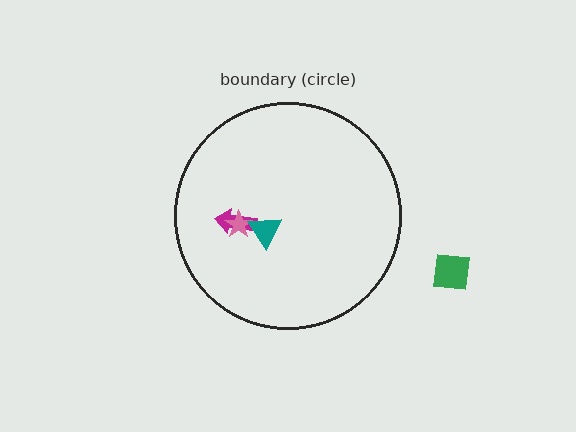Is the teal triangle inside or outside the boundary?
Inside.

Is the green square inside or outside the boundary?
Outside.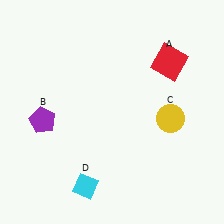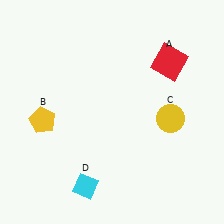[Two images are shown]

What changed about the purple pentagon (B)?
In Image 1, B is purple. In Image 2, it changed to yellow.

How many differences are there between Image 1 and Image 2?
There is 1 difference between the two images.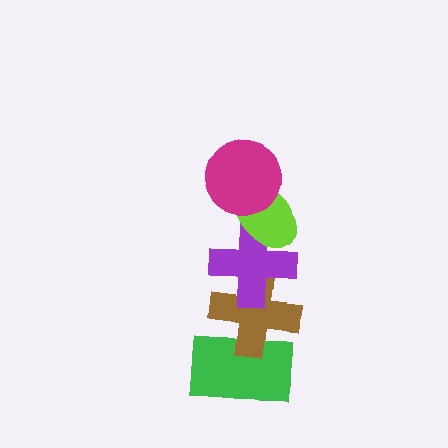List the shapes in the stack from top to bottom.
From top to bottom: the magenta circle, the lime ellipse, the purple cross, the brown cross, the green rectangle.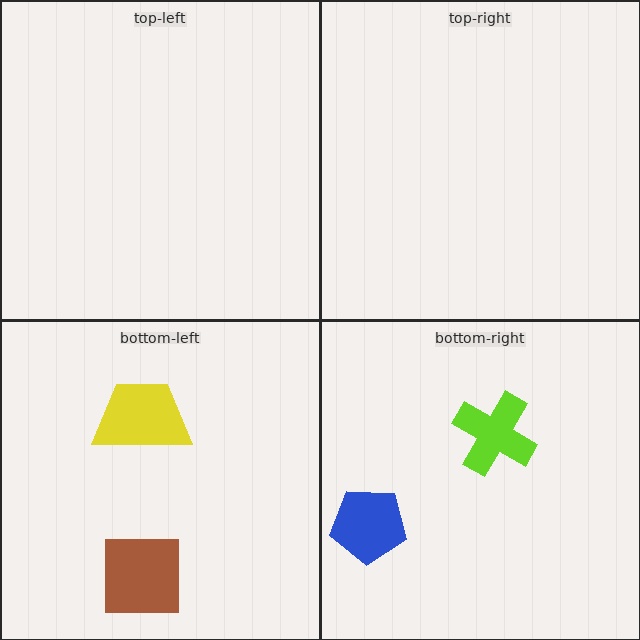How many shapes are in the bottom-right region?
2.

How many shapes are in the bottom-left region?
2.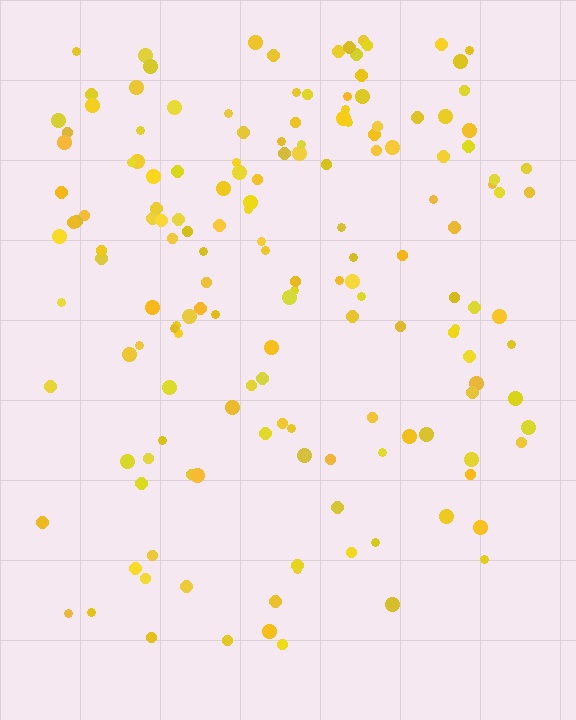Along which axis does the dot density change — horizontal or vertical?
Vertical.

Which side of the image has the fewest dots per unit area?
The bottom.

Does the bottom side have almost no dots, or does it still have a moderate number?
Still a moderate number, just noticeably fewer than the top.